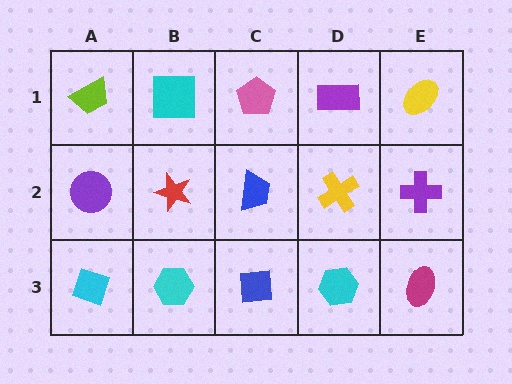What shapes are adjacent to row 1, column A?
A purple circle (row 2, column A), a cyan square (row 1, column B).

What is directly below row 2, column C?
A blue square.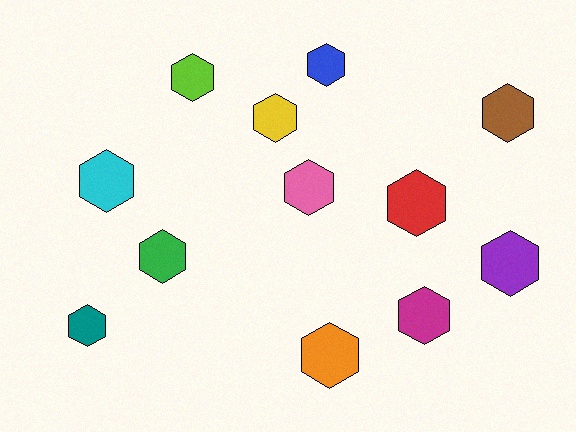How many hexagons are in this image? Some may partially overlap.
There are 12 hexagons.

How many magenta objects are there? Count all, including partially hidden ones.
There is 1 magenta object.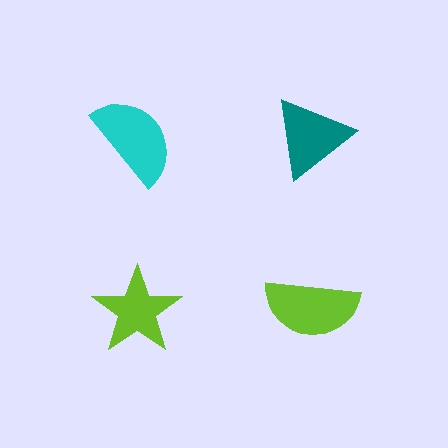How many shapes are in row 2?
2 shapes.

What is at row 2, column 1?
A lime star.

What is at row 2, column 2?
A lime semicircle.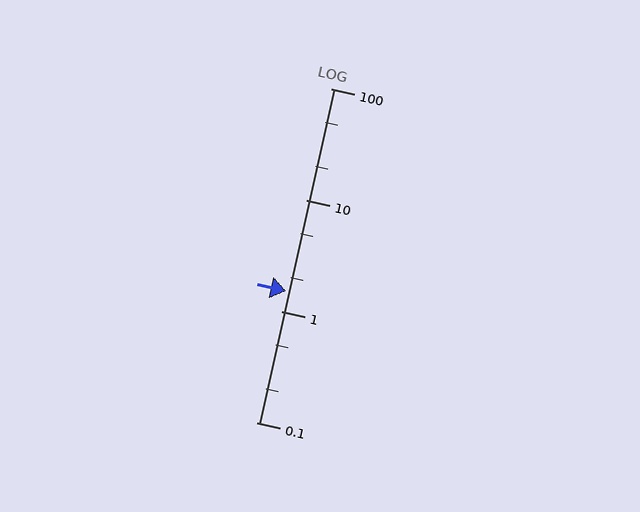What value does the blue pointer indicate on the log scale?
The pointer indicates approximately 1.5.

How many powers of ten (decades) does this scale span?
The scale spans 3 decades, from 0.1 to 100.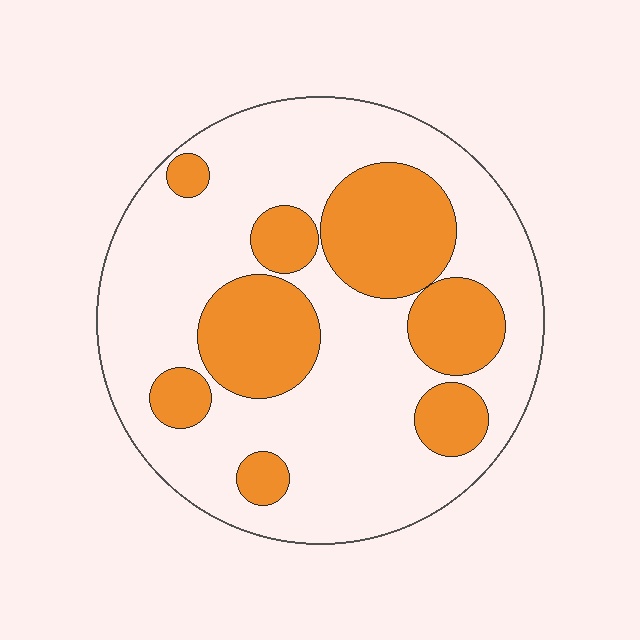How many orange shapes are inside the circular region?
8.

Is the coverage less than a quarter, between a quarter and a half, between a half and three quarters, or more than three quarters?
Between a quarter and a half.